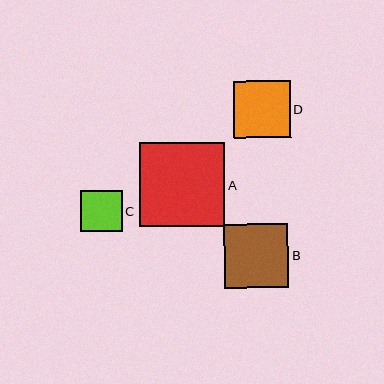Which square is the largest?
Square A is the largest with a size of approximately 85 pixels.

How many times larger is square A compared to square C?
Square A is approximately 2.0 times the size of square C.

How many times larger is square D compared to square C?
Square D is approximately 1.4 times the size of square C.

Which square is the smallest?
Square C is the smallest with a size of approximately 42 pixels.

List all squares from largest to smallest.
From largest to smallest: A, B, D, C.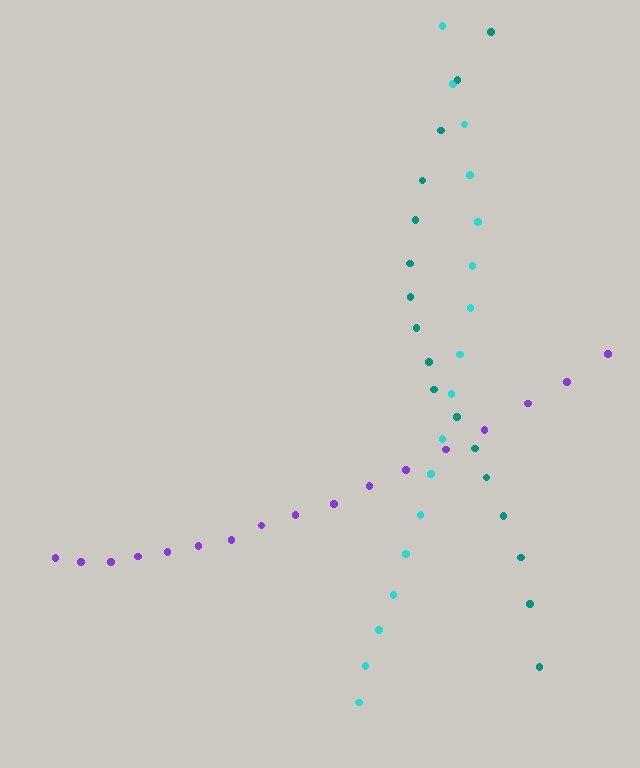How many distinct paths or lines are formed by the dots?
There are 3 distinct paths.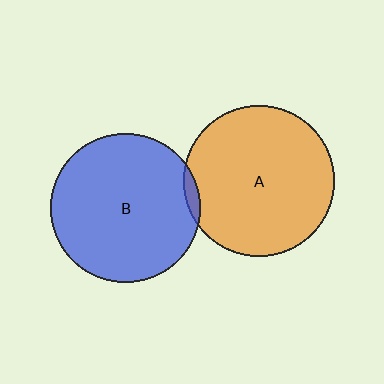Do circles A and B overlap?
Yes.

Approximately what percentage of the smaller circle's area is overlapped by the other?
Approximately 5%.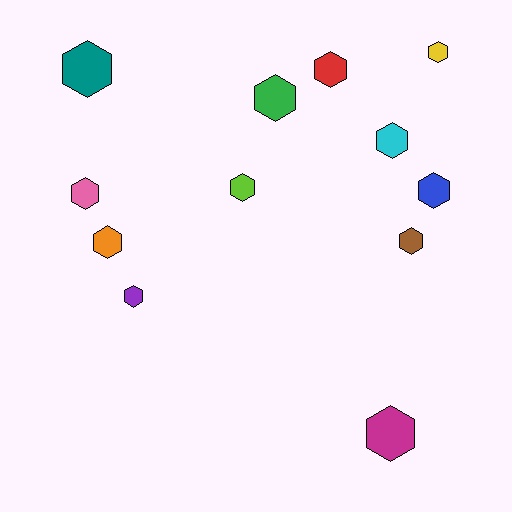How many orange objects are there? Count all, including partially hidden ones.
There is 1 orange object.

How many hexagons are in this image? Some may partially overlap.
There are 12 hexagons.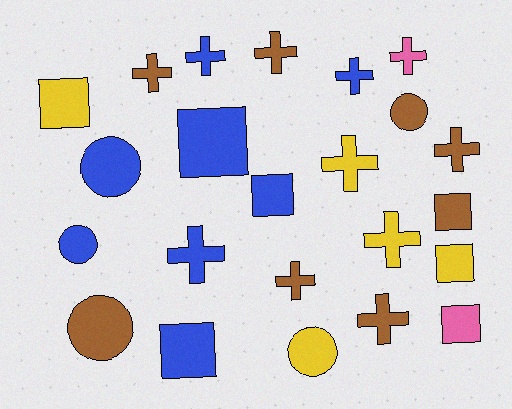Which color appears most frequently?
Blue, with 8 objects.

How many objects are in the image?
There are 23 objects.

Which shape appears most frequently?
Cross, with 11 objects.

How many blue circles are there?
There are 2 blue circles.